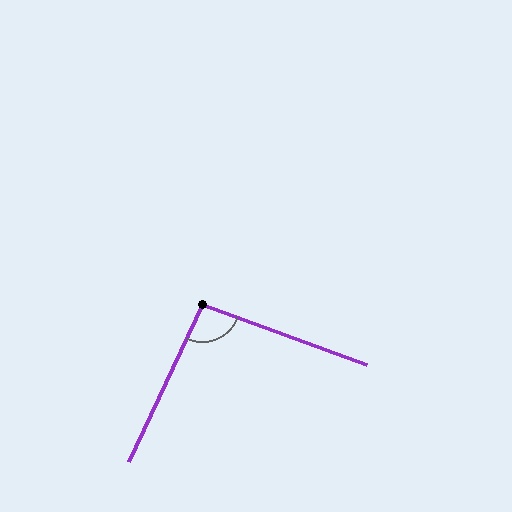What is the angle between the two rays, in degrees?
Approximately 95 degrees.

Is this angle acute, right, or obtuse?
It is obtuse.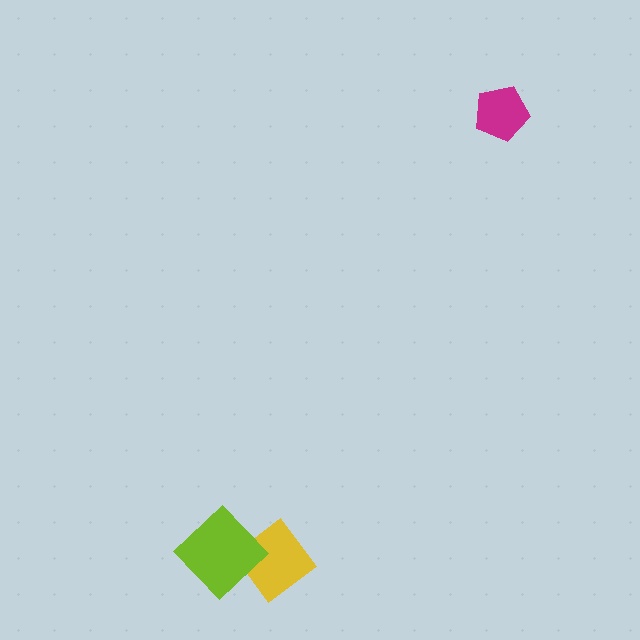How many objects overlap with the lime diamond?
1 object overlaps with the lime diamond.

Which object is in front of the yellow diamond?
The lime diamond is in front of the yellow diamond.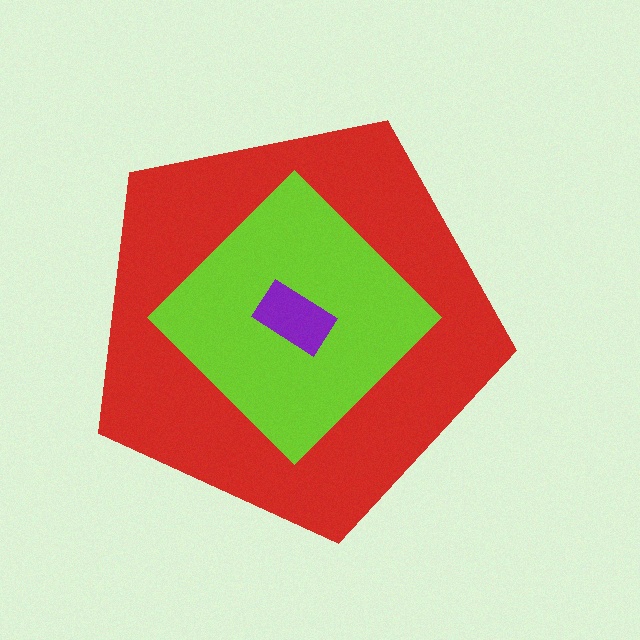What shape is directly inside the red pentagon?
The lime diamond.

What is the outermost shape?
The red pentagon.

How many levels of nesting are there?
3.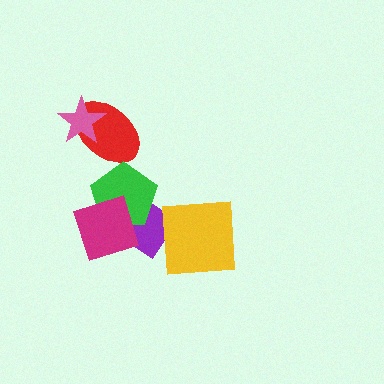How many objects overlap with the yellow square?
2 objects overlap with the yellow square.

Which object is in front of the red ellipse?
The pink star is in front of the red ellipse.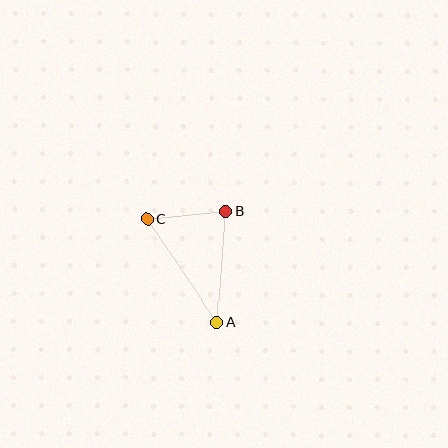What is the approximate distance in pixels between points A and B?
The distance between A and B is approximately 111 pixels.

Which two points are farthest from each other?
Points A and C are farthest from each other.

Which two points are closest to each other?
Points B and C are closest to each other.